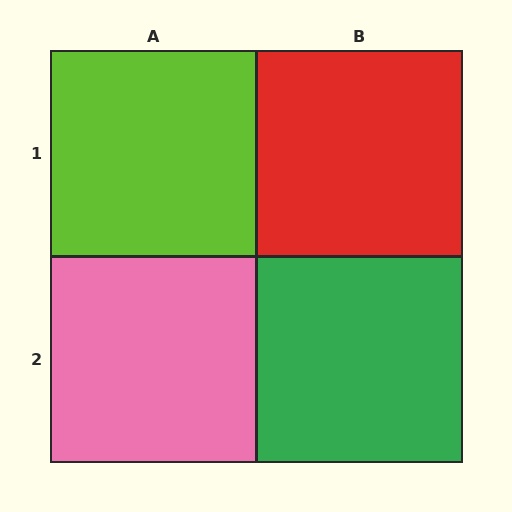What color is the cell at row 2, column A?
Pink.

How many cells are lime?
1 cell is lime.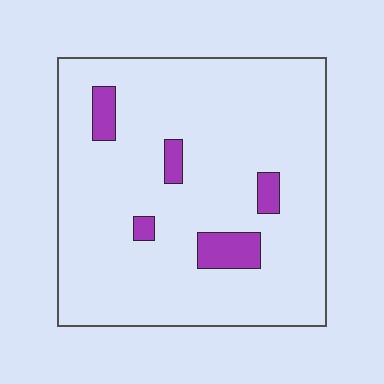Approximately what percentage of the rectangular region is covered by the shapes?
Approximately 10%.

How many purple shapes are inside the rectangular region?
5.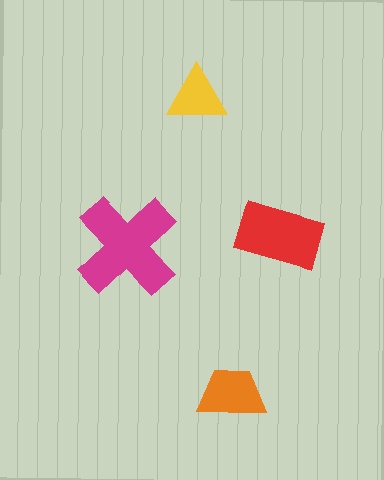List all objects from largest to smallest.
The magenta cross, the red rectangle, the orange trapezoid, the yellow triangle.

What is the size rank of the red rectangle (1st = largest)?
2nd.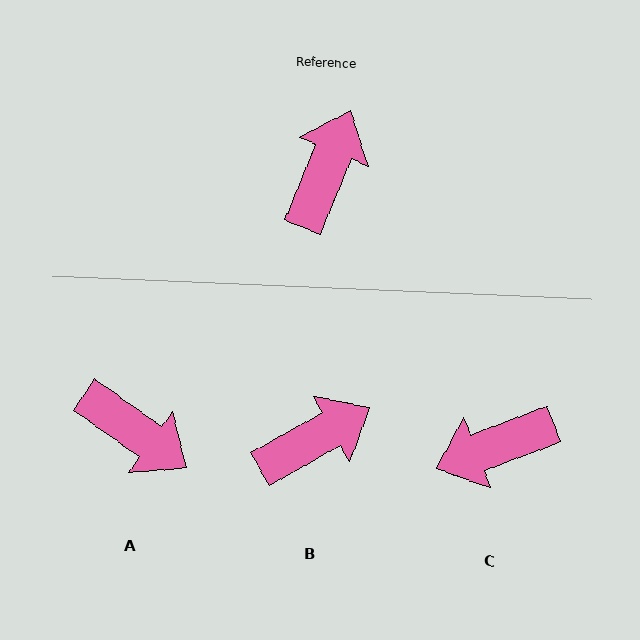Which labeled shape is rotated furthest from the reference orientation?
C, about 133 degrees away.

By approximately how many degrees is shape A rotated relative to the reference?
Approximately 103 degrees clockwise.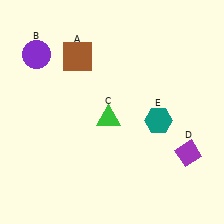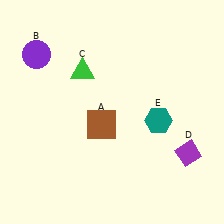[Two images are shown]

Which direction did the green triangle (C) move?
The green triangle (C) moved up.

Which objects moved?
The objects that moved are: the brown square (A), the green triangle (C).